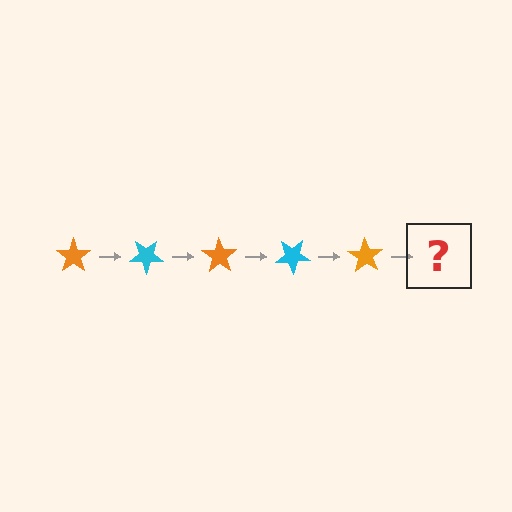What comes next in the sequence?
The next element should be a cyan star, rotated 175 degrees from the start.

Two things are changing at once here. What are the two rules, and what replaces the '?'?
The two rules are that it rotates 35 degrees each step and the color cycles through orange and cyan. The '?' should be a cyan star, rotated 175 degrees from the start.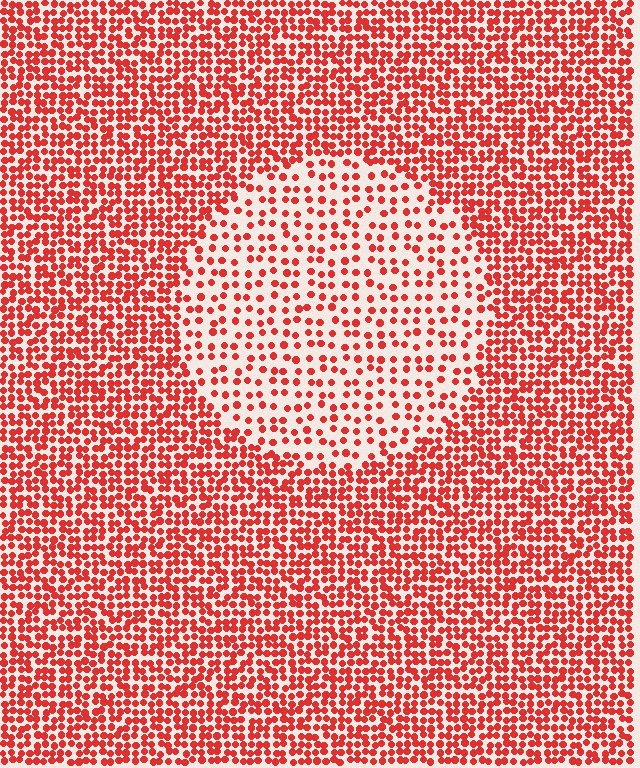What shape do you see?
I see a circle.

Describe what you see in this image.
The image contains small red elements arranged at two different densities. A circle-shaped region is visible where the elements are less densely packed than the surrounding area.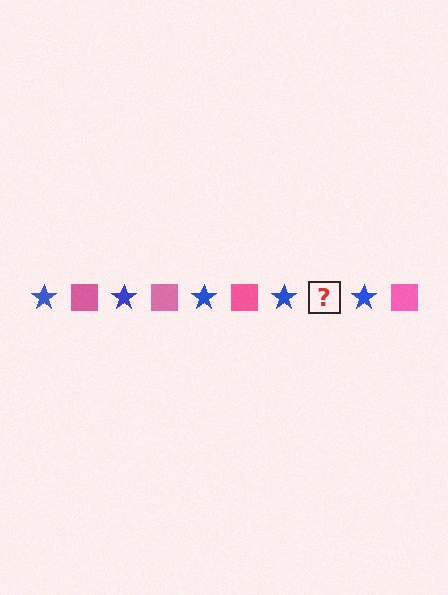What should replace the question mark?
The question mark should be replaced with a pink square.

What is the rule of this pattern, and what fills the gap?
The rule is that the pattern alternates between blue star and pink square. The gap should be filled with a pink square.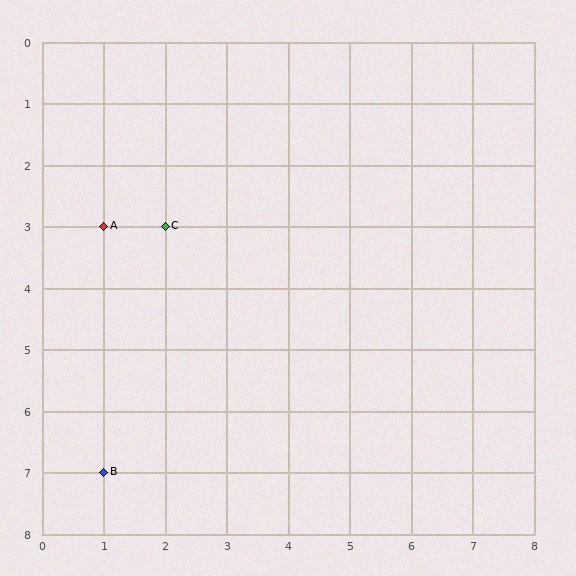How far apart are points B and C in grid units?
Points B and C are 1 column and 4 rows apart (about 4.1 grid units diagonally).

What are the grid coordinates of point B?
Point B is at grid coordinates (1, 7).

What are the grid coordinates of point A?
Point A is at grid coordinates (1, 3).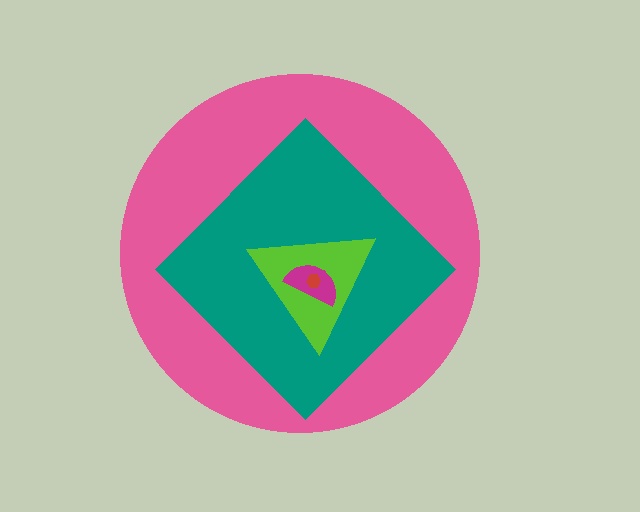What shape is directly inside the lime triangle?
The magenta semicircle.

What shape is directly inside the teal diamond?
The lime triangle.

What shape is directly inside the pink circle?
The teal diamond.